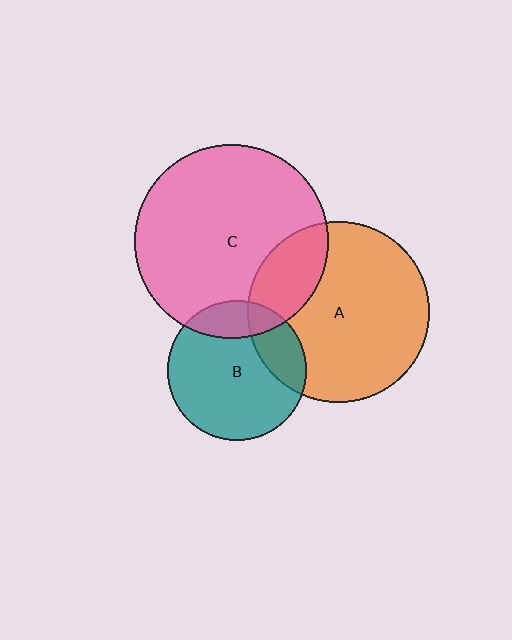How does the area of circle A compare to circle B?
Approximately 1.7 times.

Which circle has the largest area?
Circle C (pink).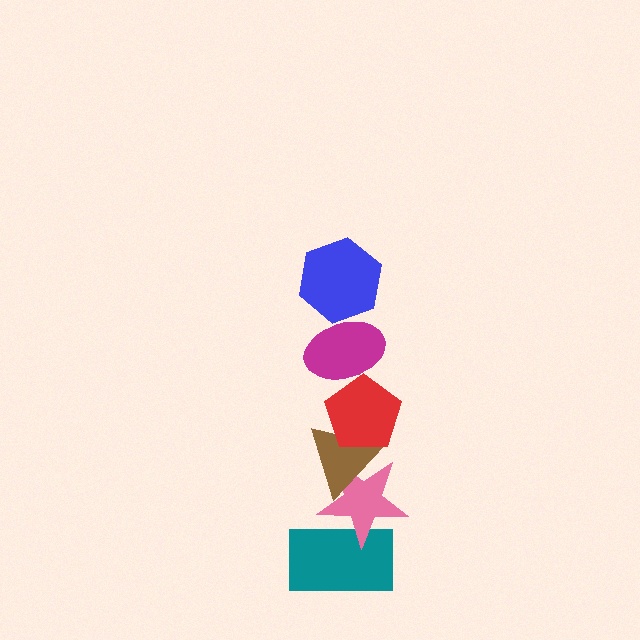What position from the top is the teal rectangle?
The teal rectangle is 6th from the top.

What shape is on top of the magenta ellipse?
The blue hexagon is on top of the magenta ellipse.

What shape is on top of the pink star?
The brown triangle is on top of the pink star.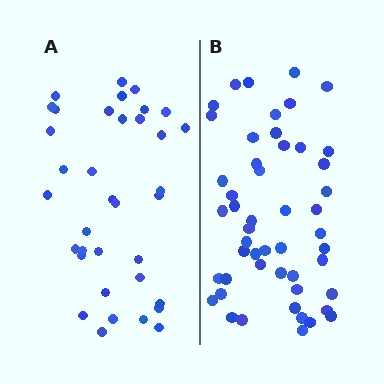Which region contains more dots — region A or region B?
Region B (the right region) has more dots.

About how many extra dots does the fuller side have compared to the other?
Region B has approximately 15 more dots than region A.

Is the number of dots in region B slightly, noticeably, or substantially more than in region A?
Region B has noticeably more, but not dramatically so. The ratio is roughly 1.4 to 1.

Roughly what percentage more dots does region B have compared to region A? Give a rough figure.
About 40% more.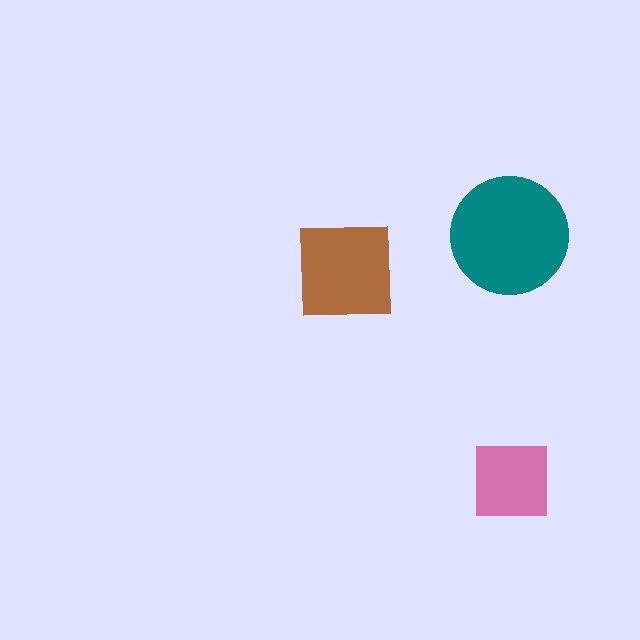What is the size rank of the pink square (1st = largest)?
3rd.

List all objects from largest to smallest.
The teal circle, the brown square, the pink square.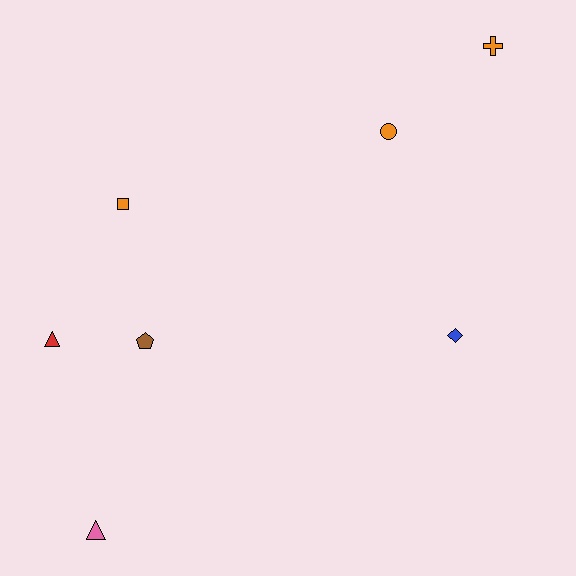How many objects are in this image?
There are 7 objects.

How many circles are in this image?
There is 1 circle.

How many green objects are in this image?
There are no green objects.